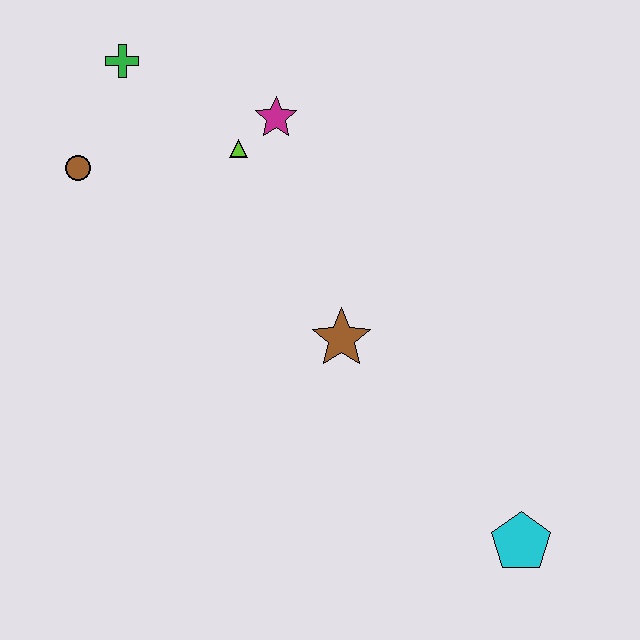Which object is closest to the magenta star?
The lime triangle is closest to the magenta star.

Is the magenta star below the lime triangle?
No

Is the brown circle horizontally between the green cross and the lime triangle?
No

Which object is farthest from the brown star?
The green cross is farthest from the brown star.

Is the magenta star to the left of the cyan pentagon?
Yes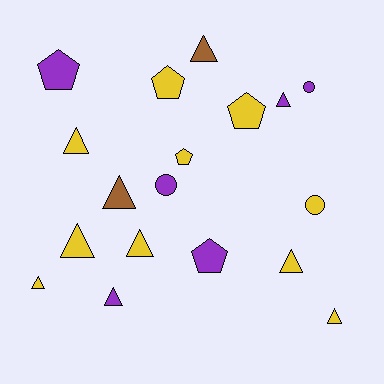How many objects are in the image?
There are 18 objects.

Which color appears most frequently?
Yellow, with 10 objects.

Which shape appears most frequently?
Triangle, with 10 objects.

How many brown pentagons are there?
There are no brown pentagons.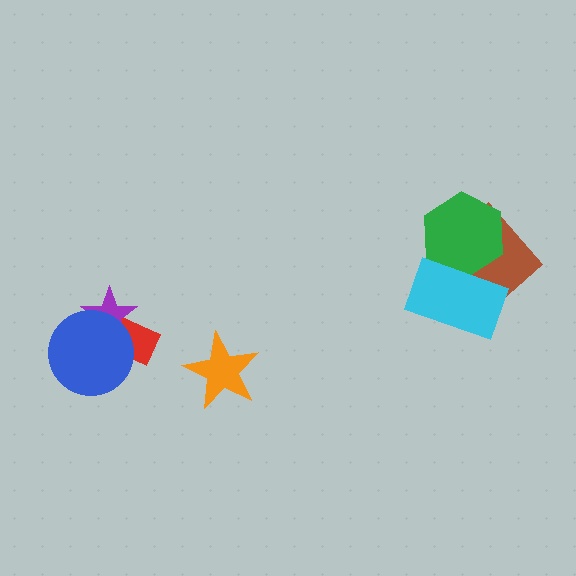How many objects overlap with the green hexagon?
2 objects overlap with the green hexagon.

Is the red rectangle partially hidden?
Yes, it is partially covered by another shape.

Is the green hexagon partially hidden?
Yes, it is partially covered by another shape.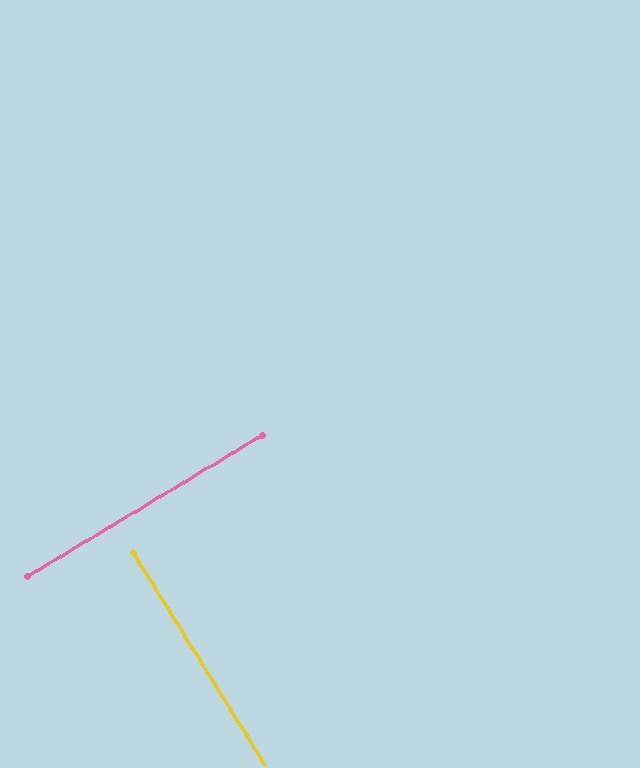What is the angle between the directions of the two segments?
Approximately 89 degrees.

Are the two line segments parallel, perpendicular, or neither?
Perpendicular — they meet at approximately 89°.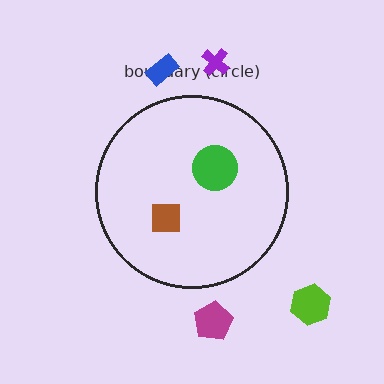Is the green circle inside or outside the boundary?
Inside.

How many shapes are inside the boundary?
2 inside, 4 outside.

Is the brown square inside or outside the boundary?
Inside.